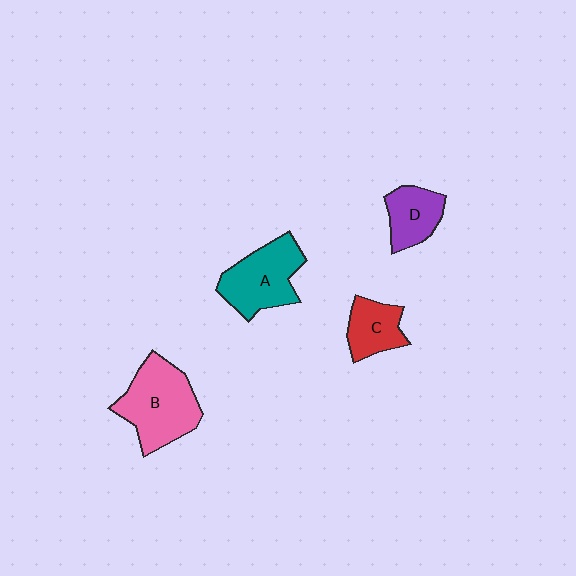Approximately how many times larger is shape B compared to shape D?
Approximately 1.8 times.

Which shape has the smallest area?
Shape C (red).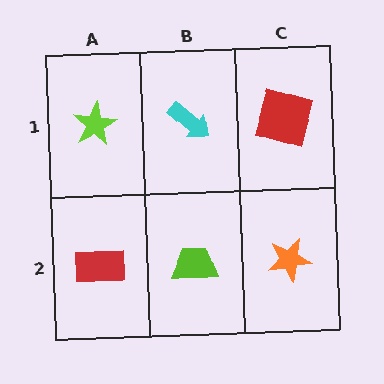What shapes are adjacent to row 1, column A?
A red rectangle (row 2, column A), a cyan arrow (row 1, column B).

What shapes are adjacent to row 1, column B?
A lime trapezoid (row 2, column B), a lime star (row 1, column A), a red square (row 1, column C).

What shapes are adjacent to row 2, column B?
A cyan arrow (row 1, column B), a red rectangle (row 2, column A), an orange star (row 2, column C).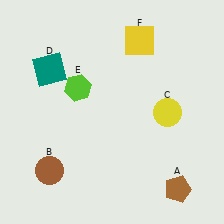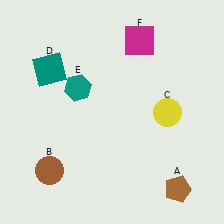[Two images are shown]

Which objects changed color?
E changed from lime to teal. F changed from yellow to magenta.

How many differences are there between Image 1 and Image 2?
There are 2 differences between the two images.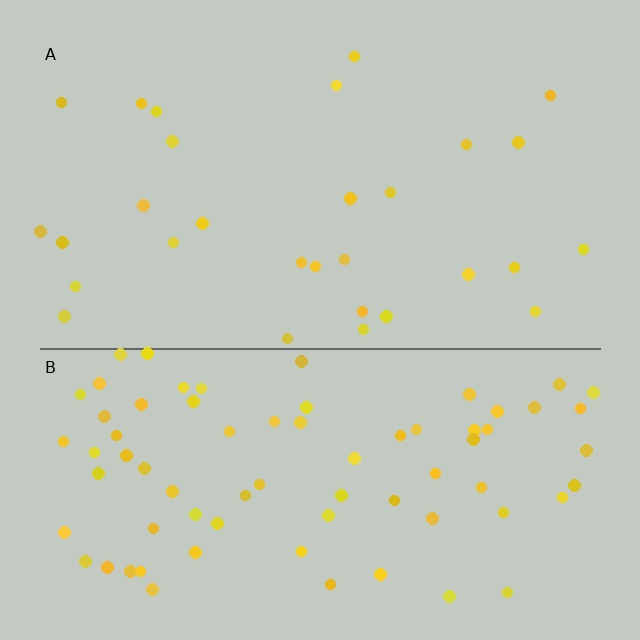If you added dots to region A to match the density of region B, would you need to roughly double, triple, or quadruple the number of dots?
Approximately triple.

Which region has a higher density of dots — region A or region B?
B (the bottom).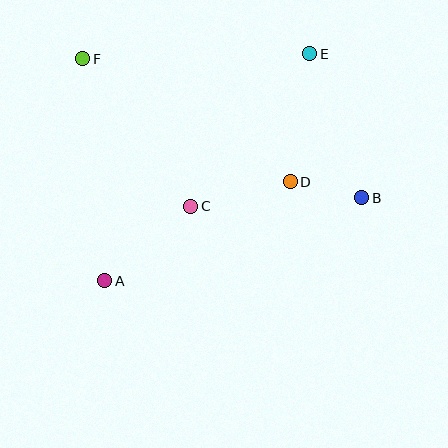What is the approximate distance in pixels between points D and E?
The distance between D and E is approximately 130 pixels.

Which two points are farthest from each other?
Points B and F are farthest from each other.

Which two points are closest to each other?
Points B and D are closest to each other.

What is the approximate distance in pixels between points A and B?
The distance between A and B is approximately 271 pixels.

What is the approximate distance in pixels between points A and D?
The distance between A and D is approximately 211 pixels.